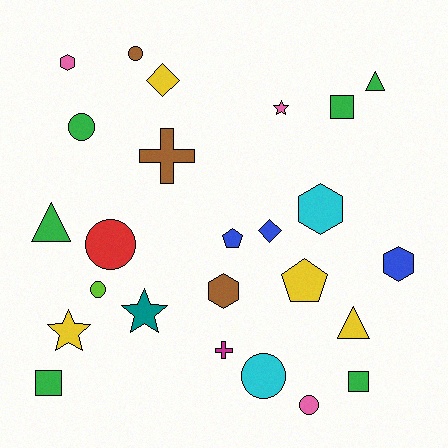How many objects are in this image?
There are 25 objects.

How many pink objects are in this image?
There are 3 pink objects.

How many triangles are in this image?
There are 3 triangles.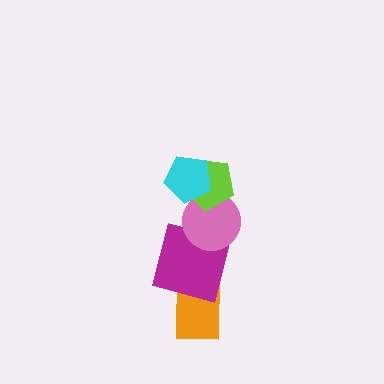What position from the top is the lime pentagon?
The lime pentagon is 2nd from the top.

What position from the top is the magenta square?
The magenta square is 4th from the top.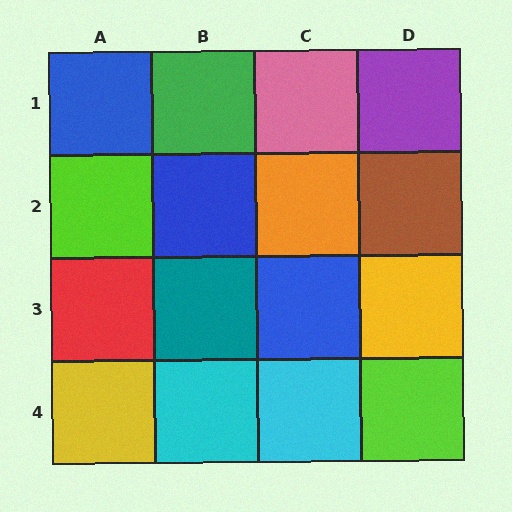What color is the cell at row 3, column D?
Yellow.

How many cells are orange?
1 cell is orange.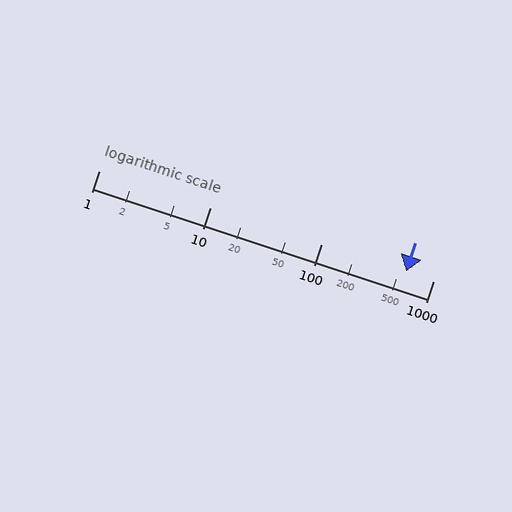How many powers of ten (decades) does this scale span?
The scale spans 3 decades, from 1 to 1000.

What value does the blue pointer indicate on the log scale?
The pointer indicates approximately 570.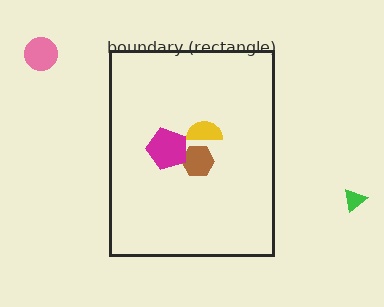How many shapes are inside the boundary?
3 inside, 2 outside.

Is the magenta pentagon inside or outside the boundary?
Inside.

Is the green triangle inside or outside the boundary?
Outside.